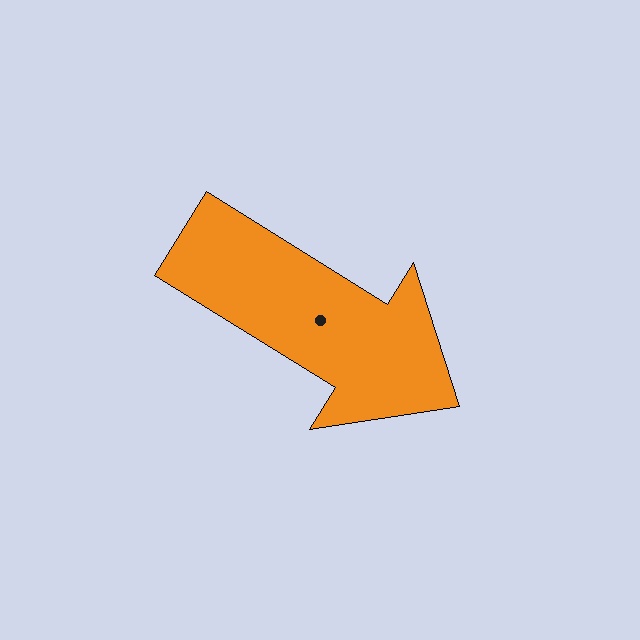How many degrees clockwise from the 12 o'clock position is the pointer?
Approximately 122 degrees.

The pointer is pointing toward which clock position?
Roughly 4 o'clock.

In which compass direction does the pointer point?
Southeast.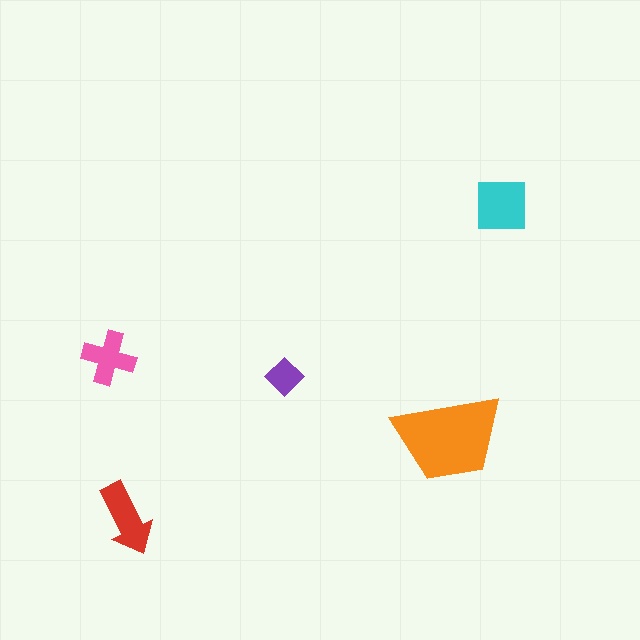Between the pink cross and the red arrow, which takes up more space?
The red arrow.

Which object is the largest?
The orange trapezoid.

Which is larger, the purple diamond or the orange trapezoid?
The orange trapezoid.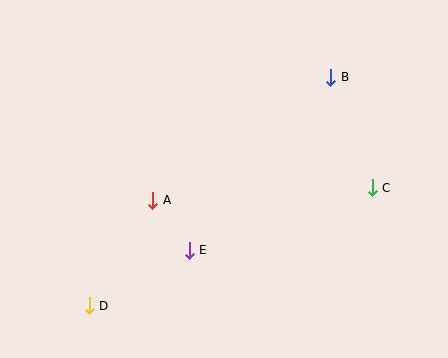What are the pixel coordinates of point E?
Point E is at (189, 250).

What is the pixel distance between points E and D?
The distance between E and D is 115 pixels.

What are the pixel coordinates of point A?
Point A is at (153, 200).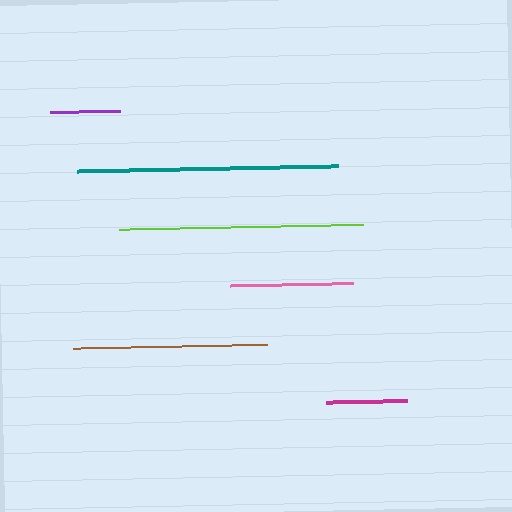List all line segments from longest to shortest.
From longest to shortest: teal, lime, brown, pink, magenta, purple.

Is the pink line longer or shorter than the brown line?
The brown line is longer than the pink line.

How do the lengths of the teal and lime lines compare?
The teal and lime lines are approximately the same length.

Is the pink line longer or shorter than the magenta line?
The pink line is longer than the magenta line.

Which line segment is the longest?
The teal line is the longest at approximately 261 pixels.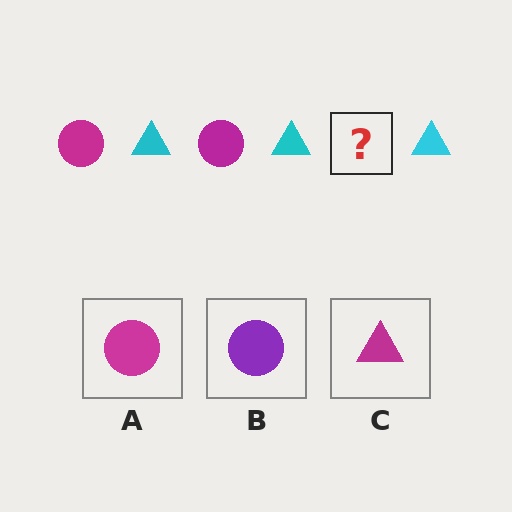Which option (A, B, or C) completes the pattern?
A.